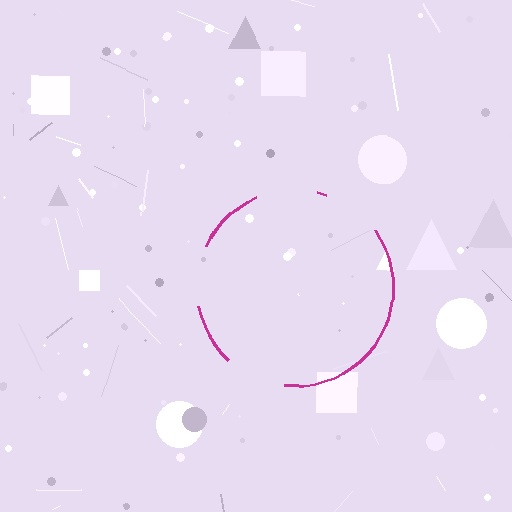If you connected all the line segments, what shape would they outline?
They would outline a circle.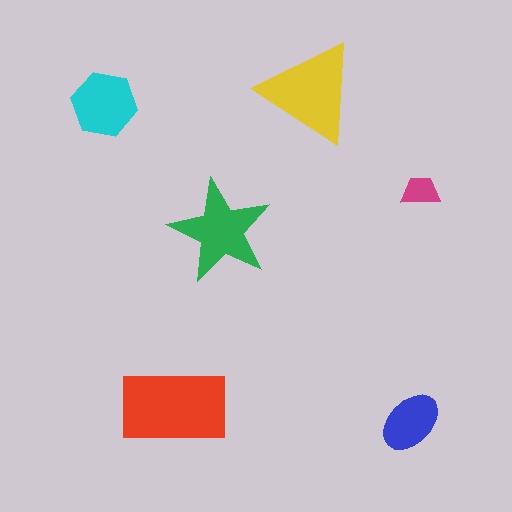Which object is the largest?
The red rectangle.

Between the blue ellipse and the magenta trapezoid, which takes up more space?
The blue ellipse.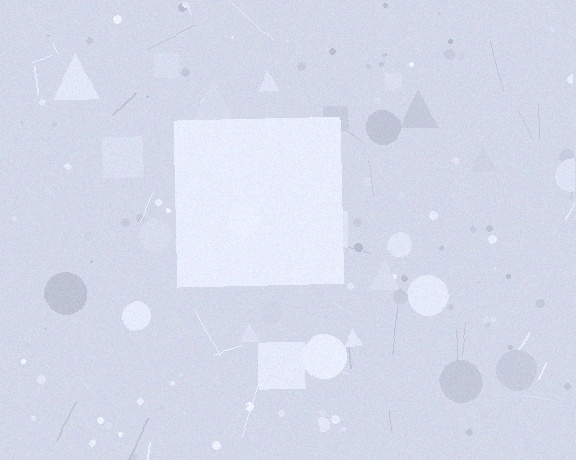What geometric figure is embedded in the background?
A square is embedded in the background.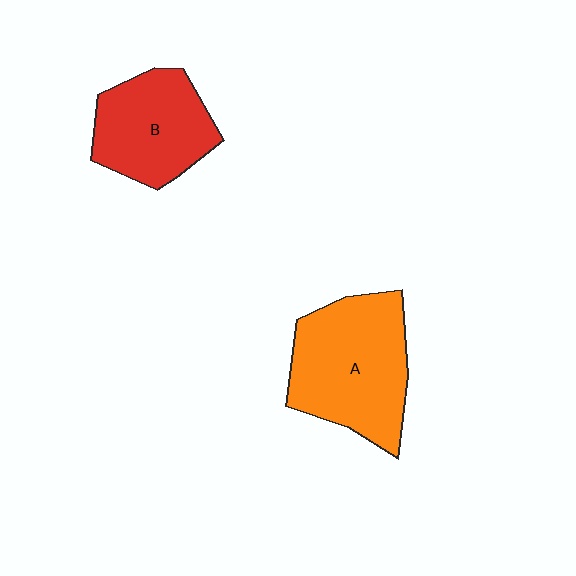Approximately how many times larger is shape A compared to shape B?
Approximately 1.3 times.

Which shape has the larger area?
Shape A (orange).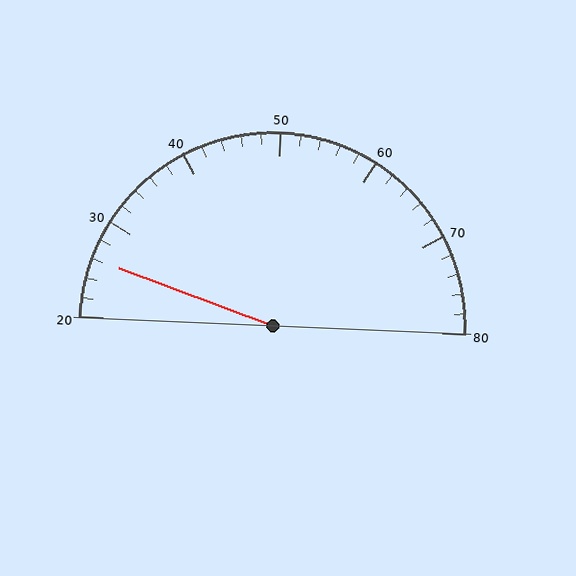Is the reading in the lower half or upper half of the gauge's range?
The reading is in the lower half of the range (20 to 80).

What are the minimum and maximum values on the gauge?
The gauge ranges from 20 to 80.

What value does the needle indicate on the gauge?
The needle indicates approximately 26.